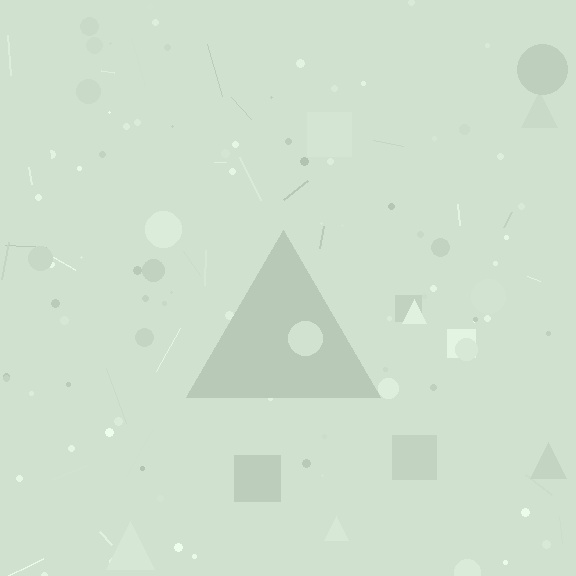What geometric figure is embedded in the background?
A triangle is embedded in the background.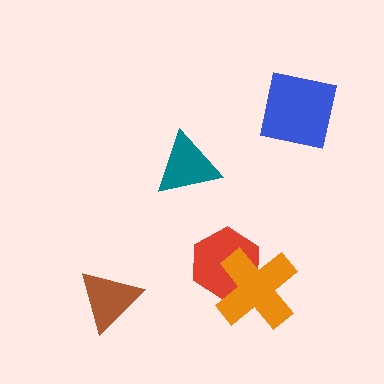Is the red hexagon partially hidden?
Yes, it is partially covered by another shape.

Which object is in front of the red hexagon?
The orange cross is in front of the red hexagon.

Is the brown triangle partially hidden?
No, no other shape covers it.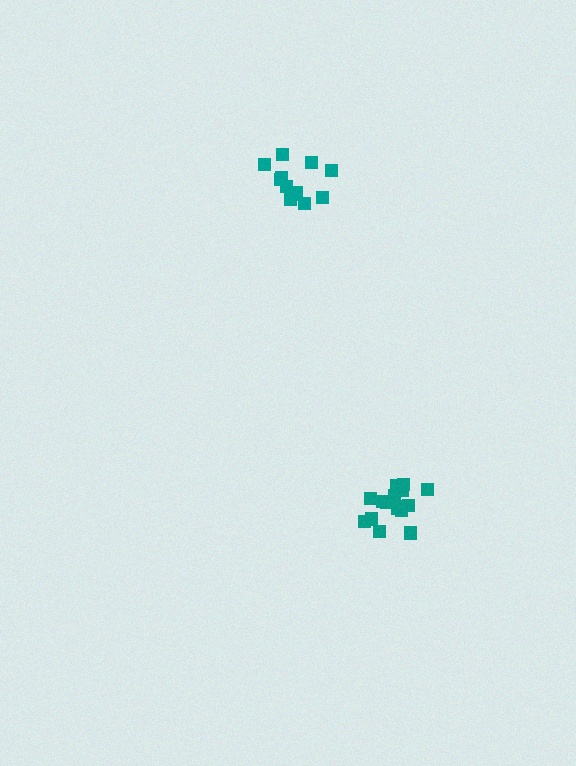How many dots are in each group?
Group 1: 16 dots, Group 2: 12 dots (28 total).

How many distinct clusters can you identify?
There are 2 distinct clusters.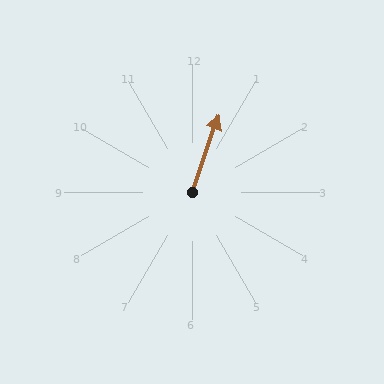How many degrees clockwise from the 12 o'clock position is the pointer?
Approximately 19 degrees.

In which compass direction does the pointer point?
North.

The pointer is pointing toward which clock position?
Roughly 1 o'clock.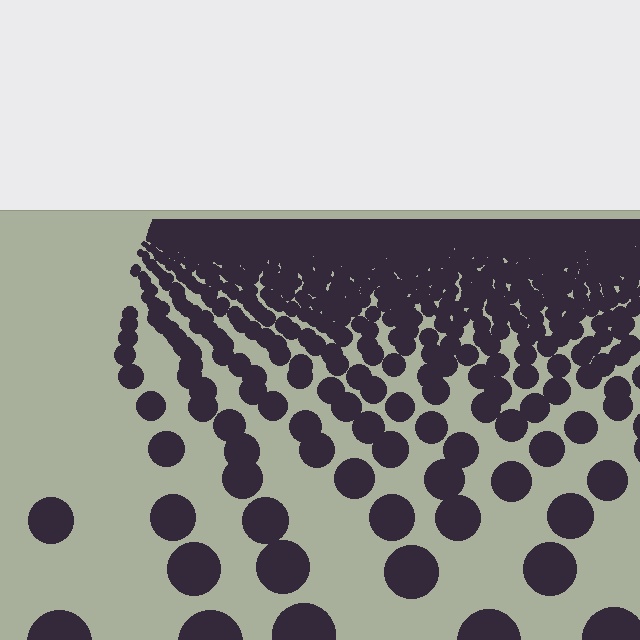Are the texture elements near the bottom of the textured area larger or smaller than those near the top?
Larger. Near the bottom, elements are closer to the viewer and appear at a bigger on-screen size.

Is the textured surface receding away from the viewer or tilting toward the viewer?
The surface is receding away from the viewer. Texture elements get smaller and denser toward the top.